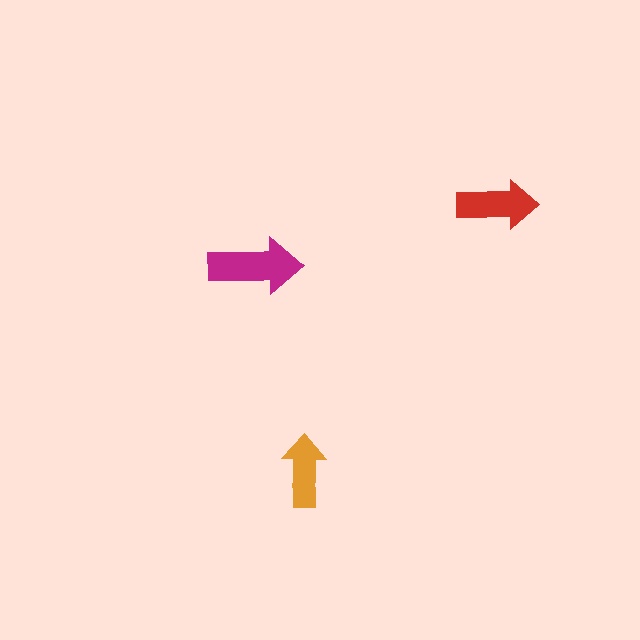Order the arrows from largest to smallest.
the magenta one, the red one, the orange one.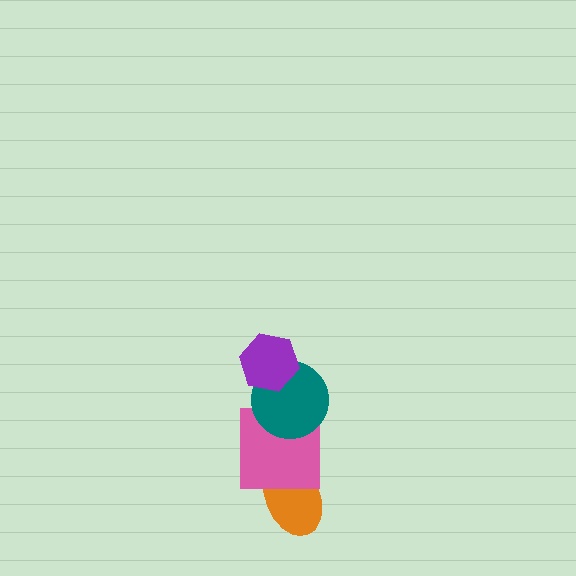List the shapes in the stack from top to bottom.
From top to bottom: the purple hexagon, the teal circle, the pink square, the orange ellipse.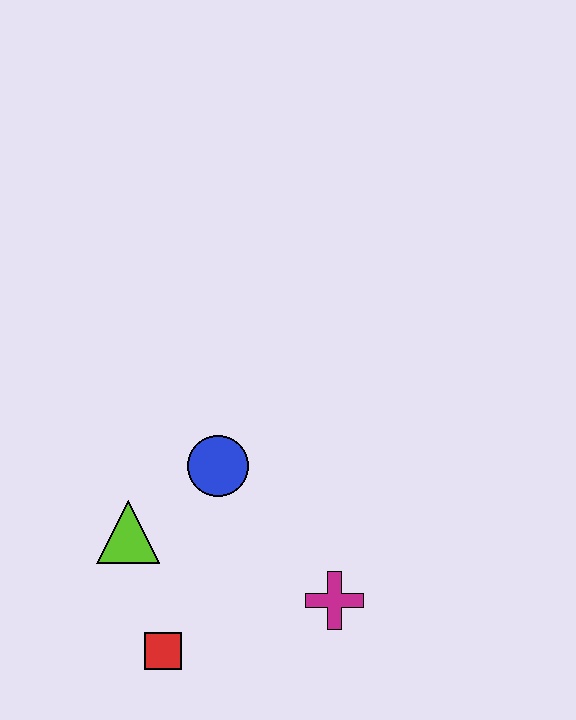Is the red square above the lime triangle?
No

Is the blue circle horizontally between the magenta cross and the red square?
Yes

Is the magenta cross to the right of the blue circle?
Yes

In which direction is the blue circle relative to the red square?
The blue circle is above the red square.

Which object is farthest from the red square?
The blue circle is farthest from the red square.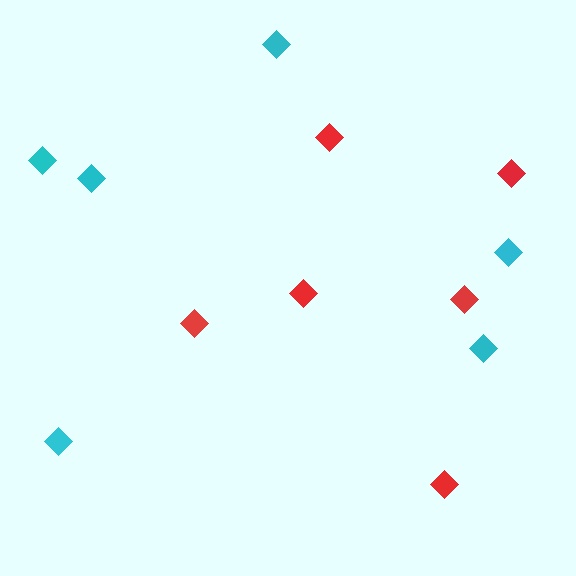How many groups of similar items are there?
There are 2 groups: one group of red diamonds (6) and one group of cyan diamonds (6).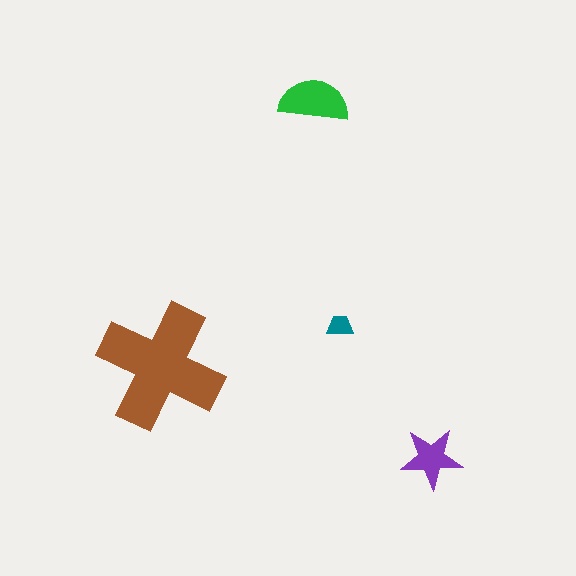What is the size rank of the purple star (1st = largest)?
3rd.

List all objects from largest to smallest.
The brown cross, the green semicircle, the purple star, the teal trapezoid.